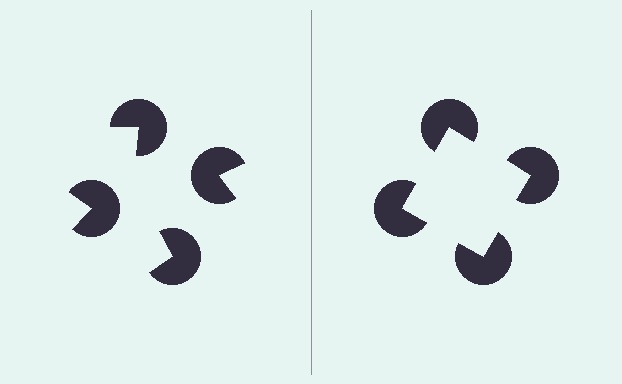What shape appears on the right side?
An illusory square.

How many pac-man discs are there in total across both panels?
8 — 4 on each side.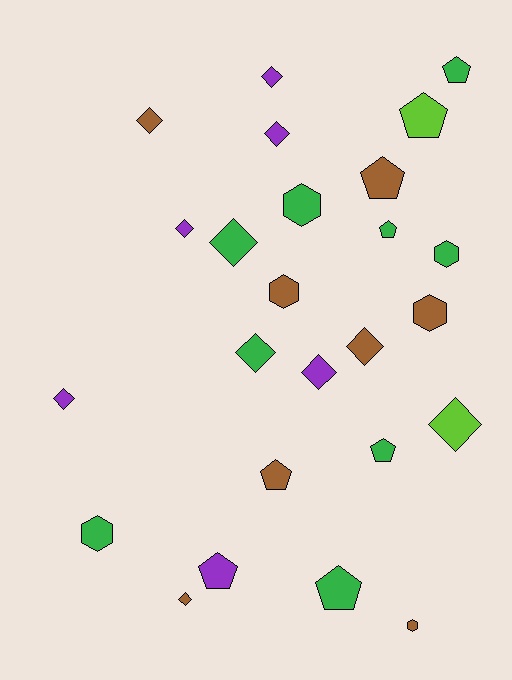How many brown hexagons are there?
There are 3 brown hexagons.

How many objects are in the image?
There are 25 objects.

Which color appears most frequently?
Green, with 9 objects.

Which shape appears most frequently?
Diamond, with 11 objects.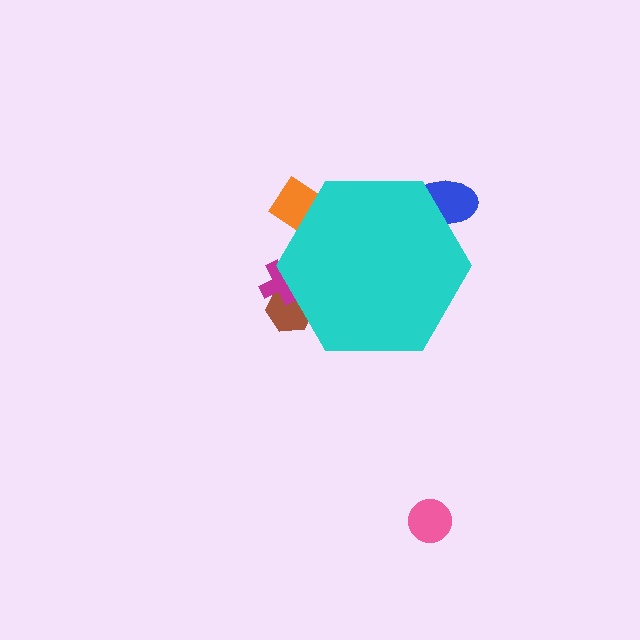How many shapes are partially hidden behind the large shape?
4 shapes are partially hidden.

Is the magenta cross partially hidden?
Yes, the magenta cross is partially hidden behind the cyan hexagon.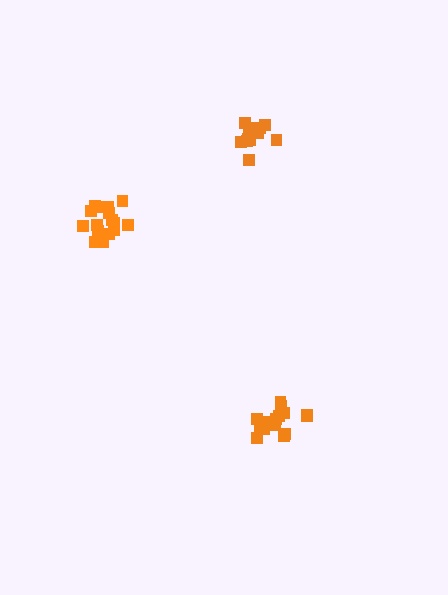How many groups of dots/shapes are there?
There are 3 groups.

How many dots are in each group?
Group 1: 15 dots, Group 2: 16 dots, Group 3: 11 dots (42 total).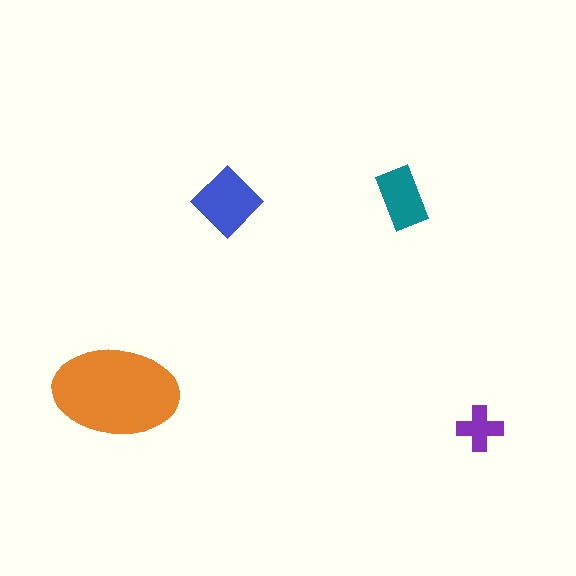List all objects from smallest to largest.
The purple cross, the teal rectangle, the blue diamond, the orange ellipse.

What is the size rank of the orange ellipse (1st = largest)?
1st.